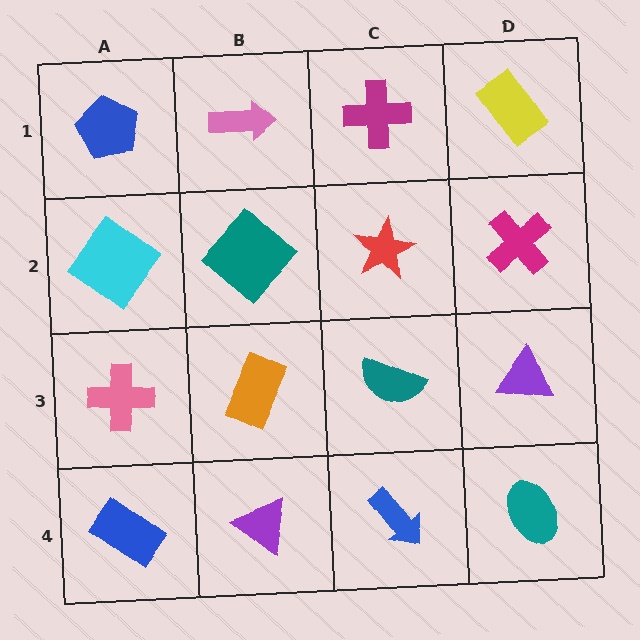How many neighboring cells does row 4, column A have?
2.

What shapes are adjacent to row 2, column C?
A magenta cross (row 1, column C), a teal semicircle (row 3, column C), a teal diamond (row 2, column B), a magenta cross (row 2, column D).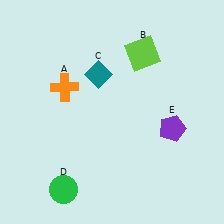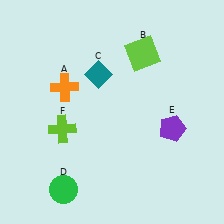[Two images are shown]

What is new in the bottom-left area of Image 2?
A lime cross (F) was added in the bottom-left area of Image 2.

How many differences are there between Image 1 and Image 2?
There is 1 difference between the two images.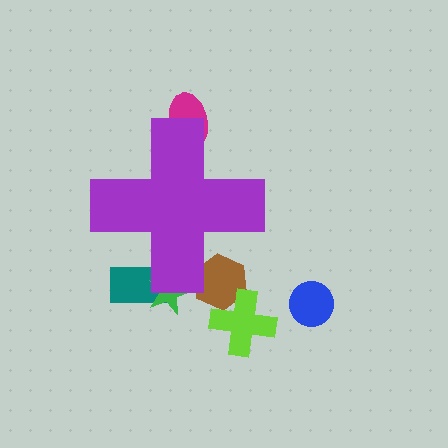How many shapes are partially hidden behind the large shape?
4 shapes are partially hidden.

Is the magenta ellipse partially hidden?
Yes, the magenta ellipse is partially hidden behind the purple cross.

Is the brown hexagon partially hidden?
Yes, the brown hexagon is partially hidden behind the purple cross.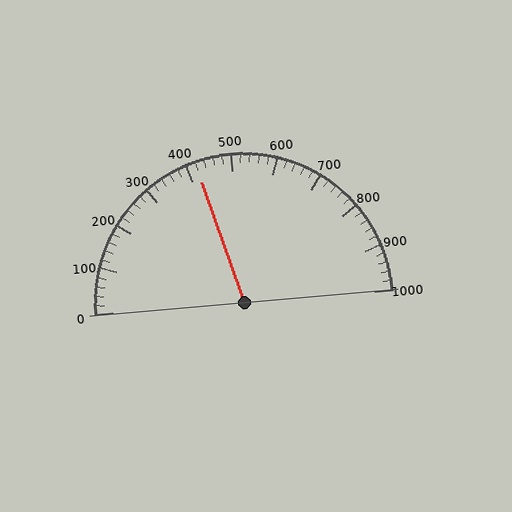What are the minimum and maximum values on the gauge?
The gauge ranges from 0 to 1000.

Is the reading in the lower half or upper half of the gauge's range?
The reading is in the lower half of the range (0 to 1000).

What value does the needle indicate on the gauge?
The needle indicates approximately 420.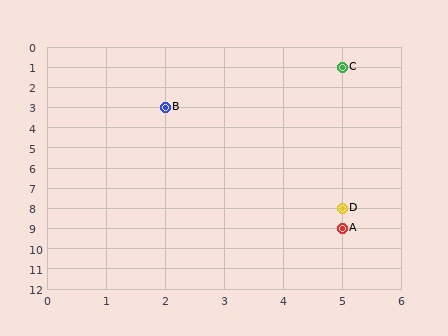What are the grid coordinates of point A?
Point A is at grid coordinates (5, 9).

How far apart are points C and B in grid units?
Points C and B are 3 columns and 2 rows apart (about 3.6 grid units diagonally).